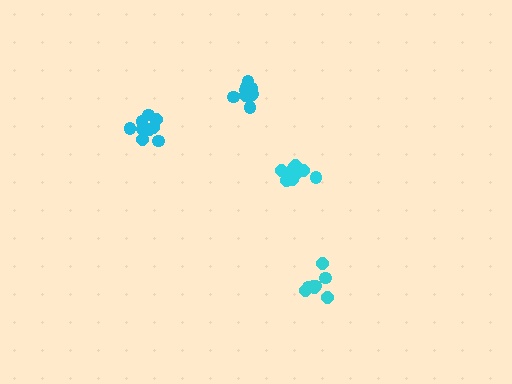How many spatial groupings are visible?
There are 4 spatial groupings.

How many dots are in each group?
Group 1: 9 dots, Group 2: 14 dots, Group 3: 14 dots, Group 4: 8 dots (45 total).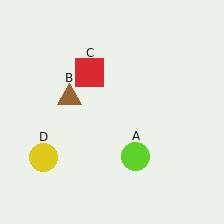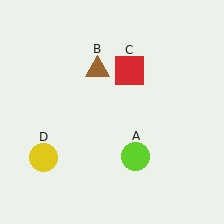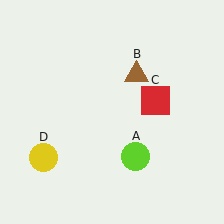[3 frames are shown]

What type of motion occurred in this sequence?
The brown triangle (object B), red square (object C) rotated clockwise around the center of the scene.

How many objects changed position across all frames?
2 objects changed position: brown triangle (object B), red square (object C).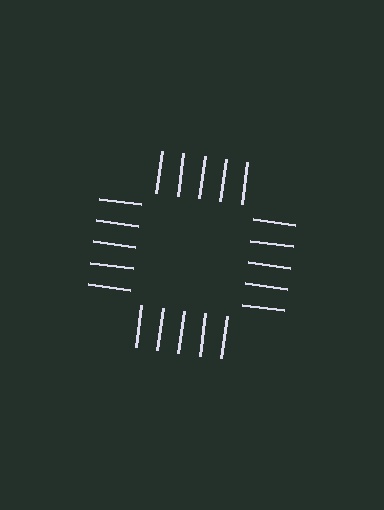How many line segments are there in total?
20 — 5 along each of the 4 edges.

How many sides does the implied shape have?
4 sides — the line-ends trace a square.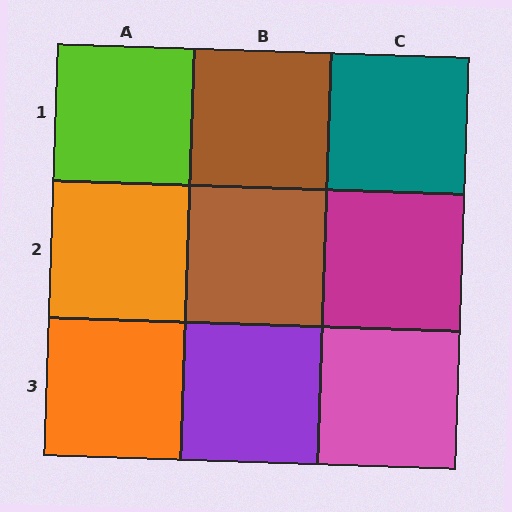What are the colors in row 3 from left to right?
Orange, purple, pink.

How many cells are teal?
1 cell is teal.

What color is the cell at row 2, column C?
Magenta.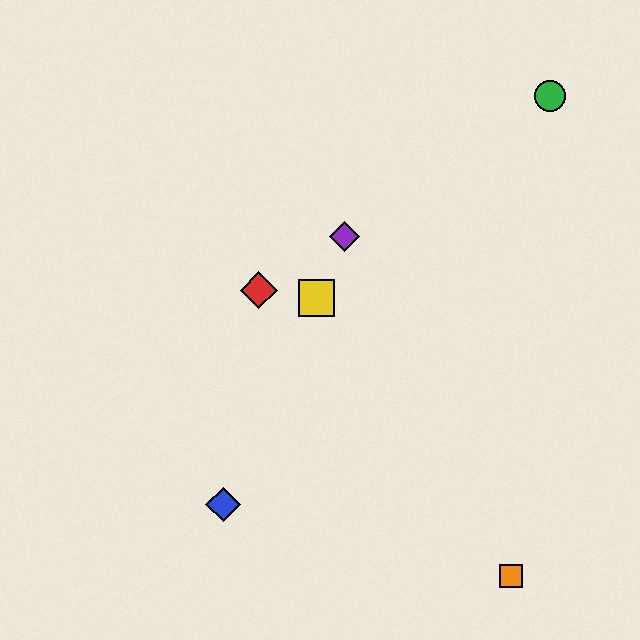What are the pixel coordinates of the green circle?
The green circle is at (550, 96).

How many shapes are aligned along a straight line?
3 shapes (the blue diamond, the yellow square, the purple diamond) are aligned along a straight line.